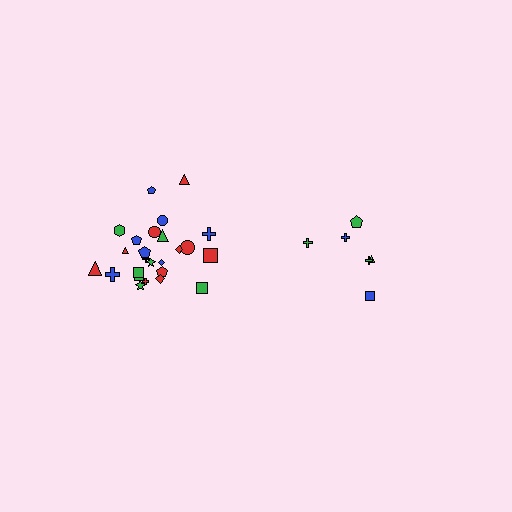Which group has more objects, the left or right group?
The left group.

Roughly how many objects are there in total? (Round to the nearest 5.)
Roughly 30 objects in total.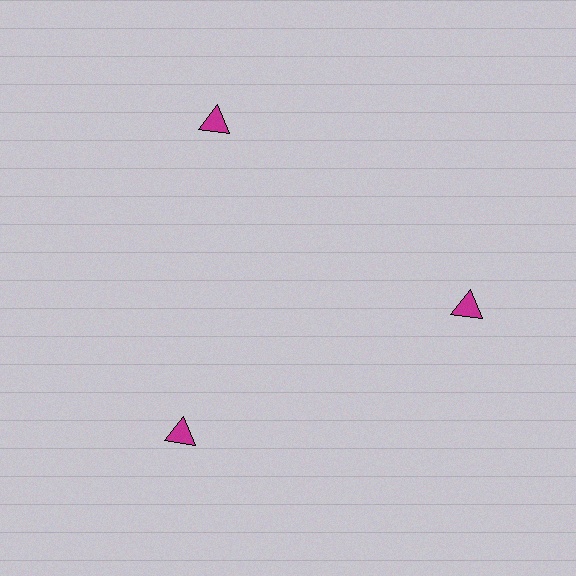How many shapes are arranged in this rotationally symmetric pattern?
There are 3 shapes, arranged in 3 groups of 1.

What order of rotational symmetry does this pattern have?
This pattern has 3-fold rotational symmetry.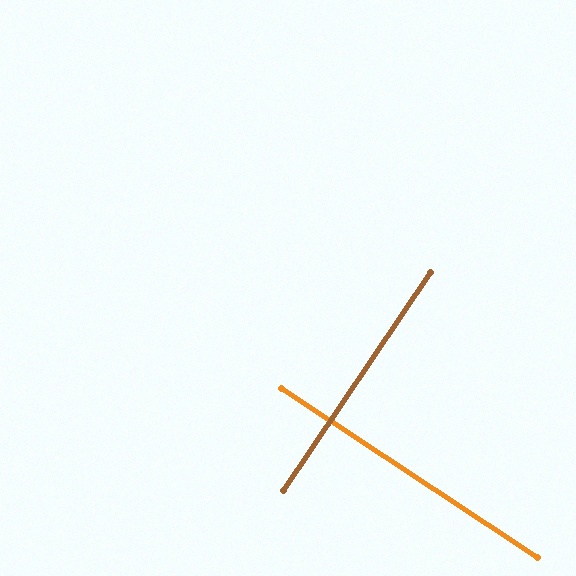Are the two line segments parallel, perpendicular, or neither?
Perpendicular — they meet at approximately 90°.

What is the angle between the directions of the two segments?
Approximately 90 degrees.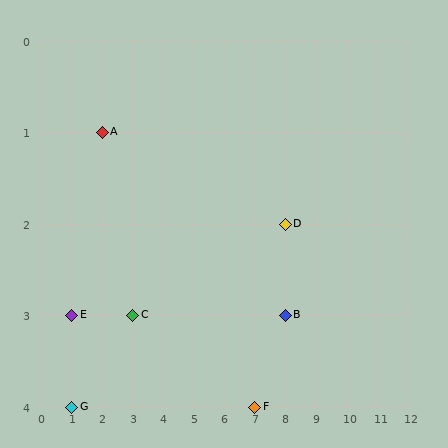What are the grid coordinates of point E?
Point E is at grid coordinates (1, 3).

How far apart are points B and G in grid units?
Points B and G are 7 columns and 1 row apart (about 7.1 grid units diagonally).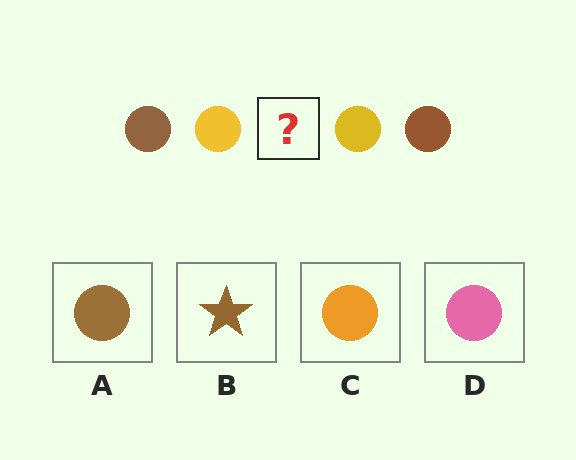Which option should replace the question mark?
Option A.